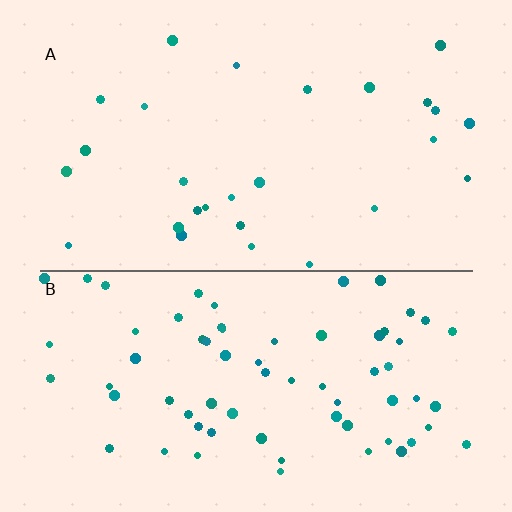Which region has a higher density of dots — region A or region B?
B (the bottom).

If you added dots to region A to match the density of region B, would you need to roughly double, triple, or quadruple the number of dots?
Approximately triple.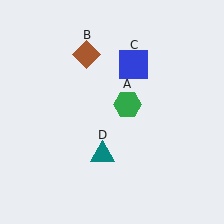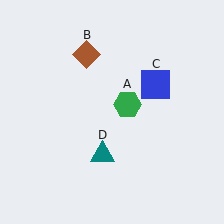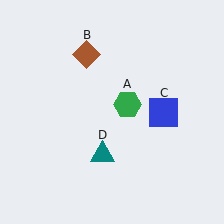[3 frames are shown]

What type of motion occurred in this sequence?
The blue square (object C) rotated clockwise around the center of the scene.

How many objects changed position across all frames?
1 object changed position: blue square (object C).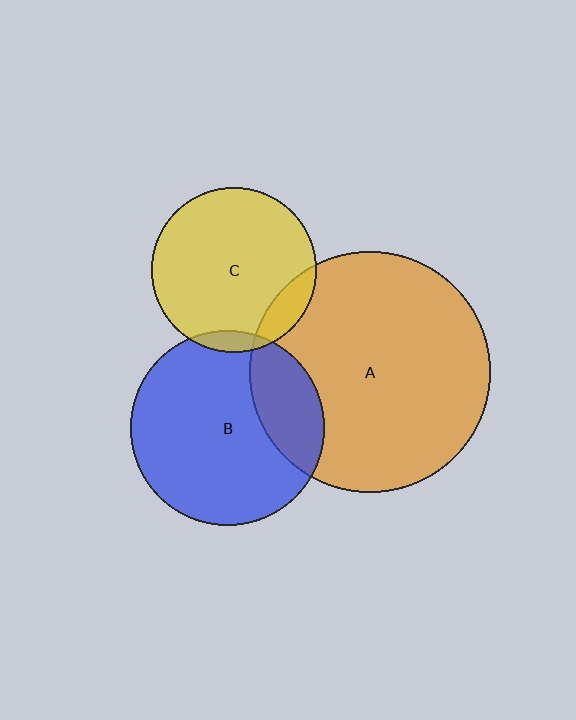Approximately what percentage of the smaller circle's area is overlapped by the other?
Approximately 10%.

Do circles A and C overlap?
Yes.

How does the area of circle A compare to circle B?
Approximately 1.5 times.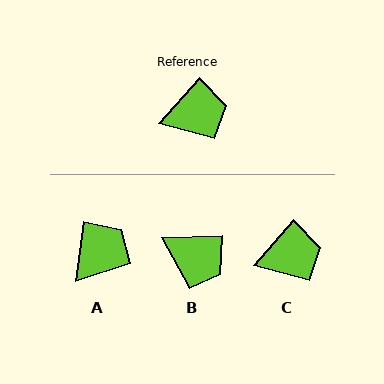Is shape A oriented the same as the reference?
No, it is off by about 34 degrees.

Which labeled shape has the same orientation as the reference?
C.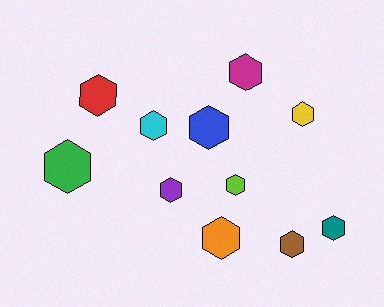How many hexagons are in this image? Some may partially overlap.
There are 11 hexagons.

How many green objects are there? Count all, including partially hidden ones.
There is 1 green object.